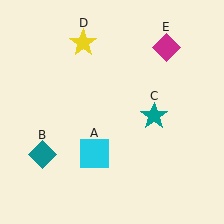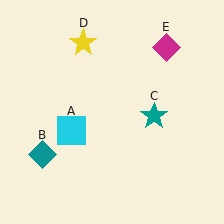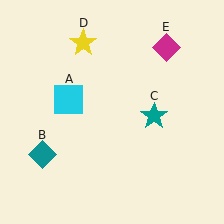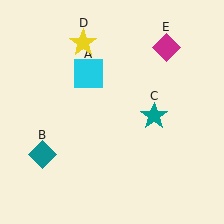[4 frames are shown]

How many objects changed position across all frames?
1 object changed position: cyan square (object A).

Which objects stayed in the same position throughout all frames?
Teal diamond (object B) and teal star (object C) and yellow star (object D) and magenta diamond (object E) remained stationary.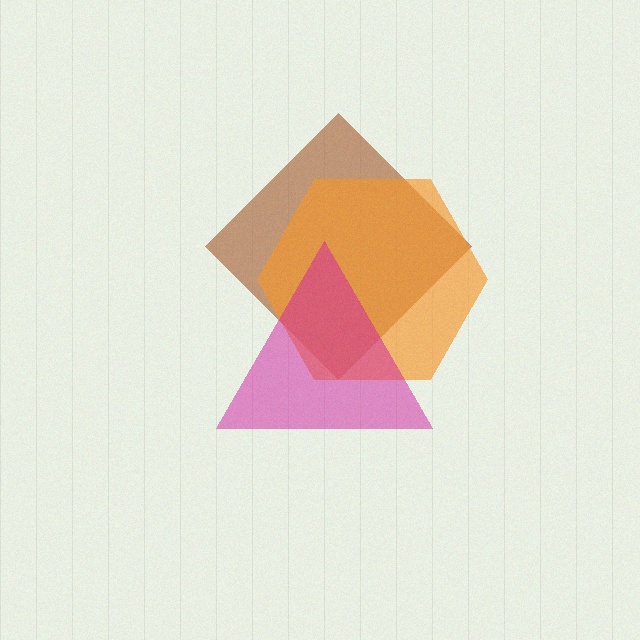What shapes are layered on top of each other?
The layered shapes are: a brown diamond, an orange hexagon, a magenta triangle.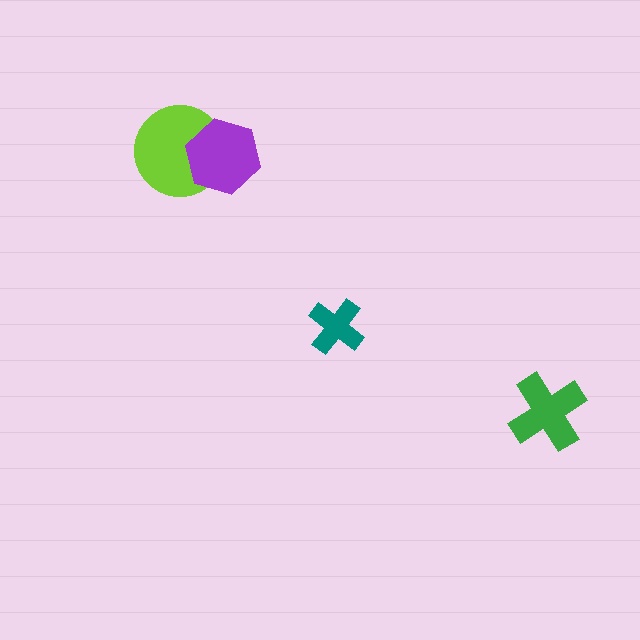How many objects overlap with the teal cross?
0 objects overlap with the teal cross.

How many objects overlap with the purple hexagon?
1 object overlaps with the purple hexagon.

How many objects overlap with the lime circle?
1 object overlaps with the lime circle.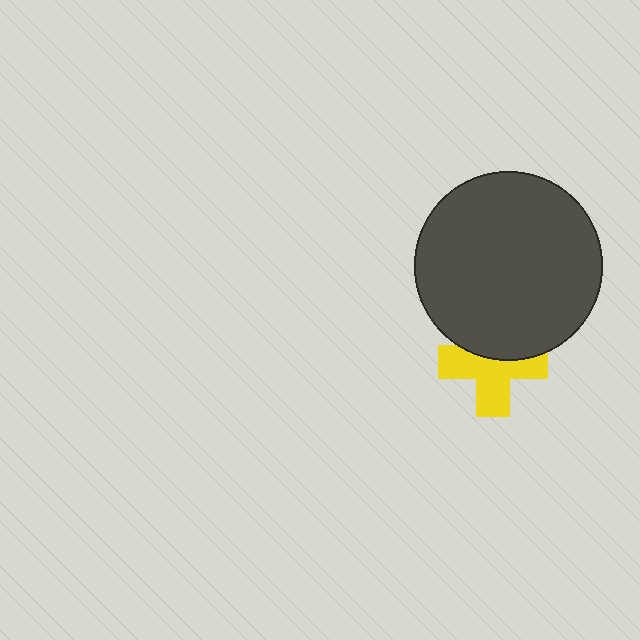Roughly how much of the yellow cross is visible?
About half of it is visible (roughly 63%).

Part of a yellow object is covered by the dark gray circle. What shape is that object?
It is a cross.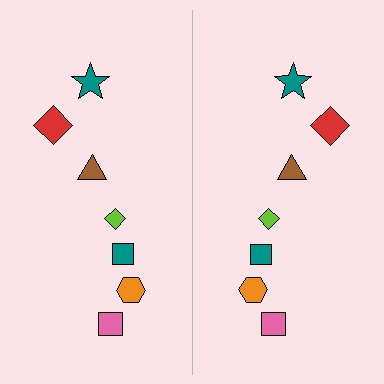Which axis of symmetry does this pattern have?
The pattern has a vertical axis of symmetry running through the center of the image.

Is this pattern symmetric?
Yes, this pattern has bilateral (reflection) symmetry.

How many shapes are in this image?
There are 14 shapes in this image.